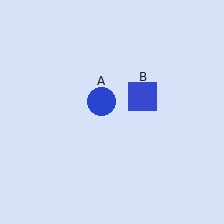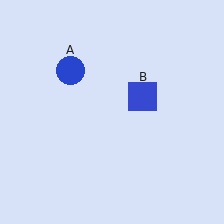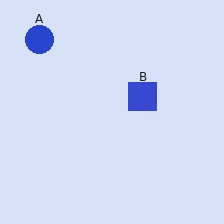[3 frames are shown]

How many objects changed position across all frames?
1 object changed position: blue circle (object A).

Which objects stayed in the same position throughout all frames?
Blue square (object B) remained stationary.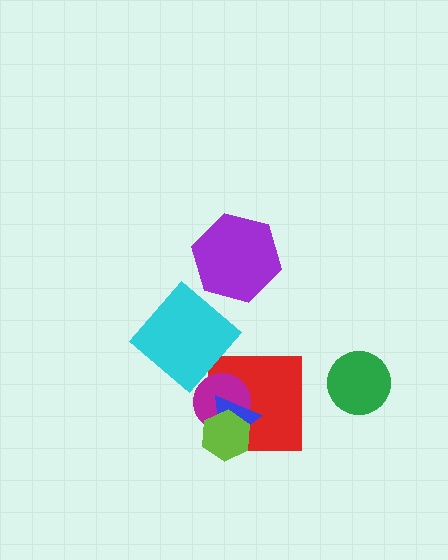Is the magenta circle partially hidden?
Yes, it is partially covered by another shape.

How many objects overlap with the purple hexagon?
0 objects overlap with the purple hexagon.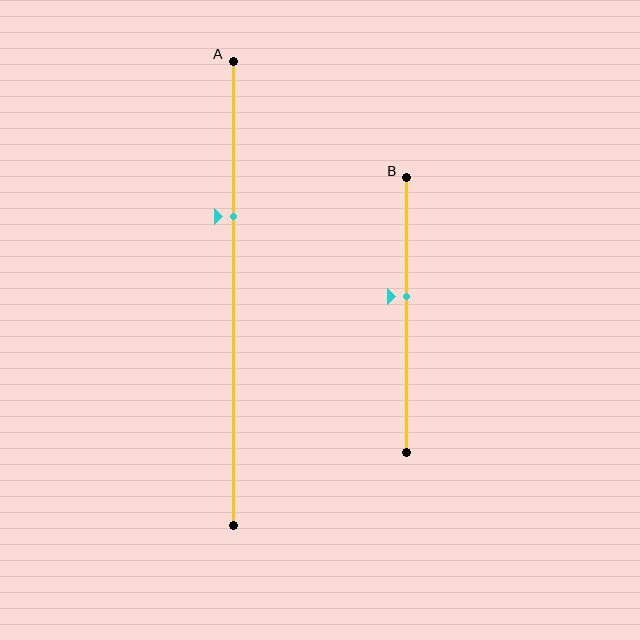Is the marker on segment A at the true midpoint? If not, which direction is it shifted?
No, the marker on segment A is shifted upward by about 17% of the segment length.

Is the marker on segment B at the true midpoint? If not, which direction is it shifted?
No, the marker on segment B is shifted upward by about 7% of the segment length.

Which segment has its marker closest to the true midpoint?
Segment B has its marker closest to the true midpoint.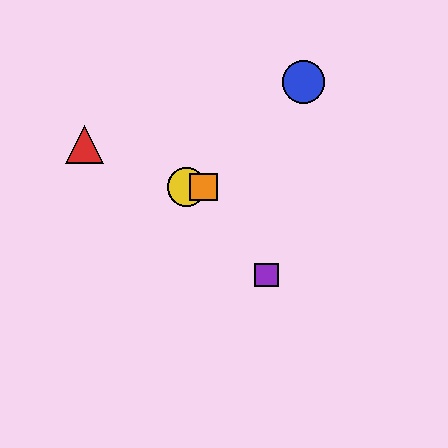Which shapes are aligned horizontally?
The green triangle, the yellow circle, the orange square are aligned horizontally.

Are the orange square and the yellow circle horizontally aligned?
Yes, both are at y≈187.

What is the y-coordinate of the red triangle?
The red triangle is at y≈145.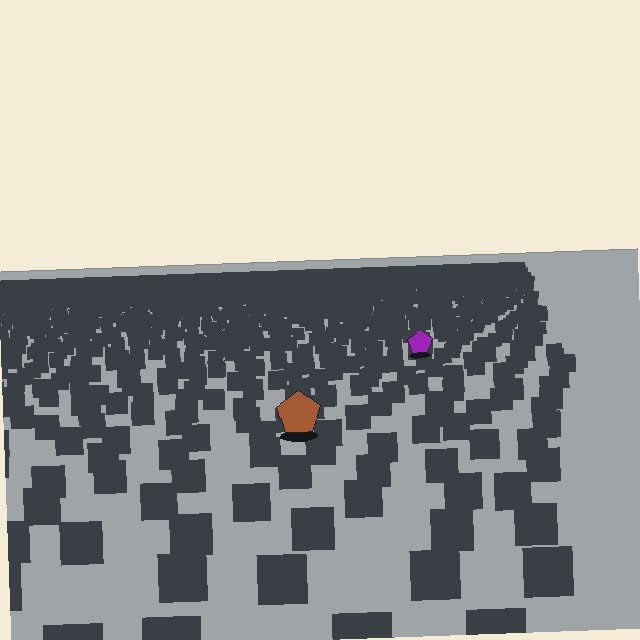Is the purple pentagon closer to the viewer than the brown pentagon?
No. The brown pentagon is closer — you can tell from the texture gradient: the ground texture is coarser near it.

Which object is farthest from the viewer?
The purple pentagon is farthest from the viewer. It appears smaller and the ground texture around it is denser.